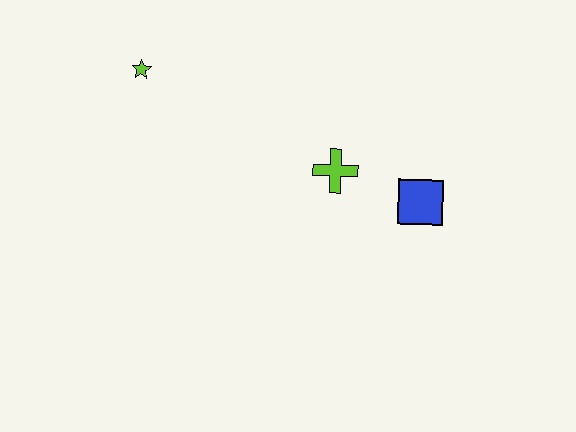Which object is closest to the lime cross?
The blue square is closest to the lime cross.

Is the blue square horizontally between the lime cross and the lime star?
No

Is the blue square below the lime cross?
Yes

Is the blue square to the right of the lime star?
Yes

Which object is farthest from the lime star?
The blue square is farthest from the lime star.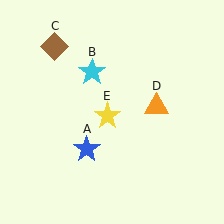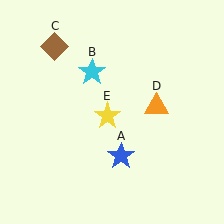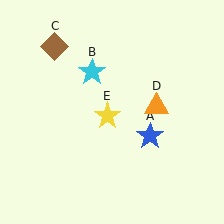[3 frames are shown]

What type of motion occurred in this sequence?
The blue star (object A) rotated counterclockwise around the center of the scene.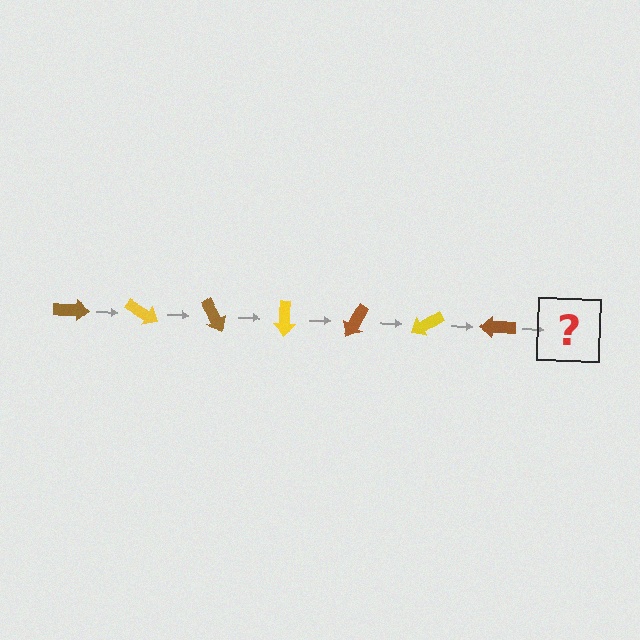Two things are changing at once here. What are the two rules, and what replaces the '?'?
The two rules are that it rotates 30 degrees each step and the color cycles through brown and yellow. The '?' should be a yellow arrow, rotated 210 degrees from the start.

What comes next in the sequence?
The next element should be a yellow arrow, rotated 210 degrees from the start.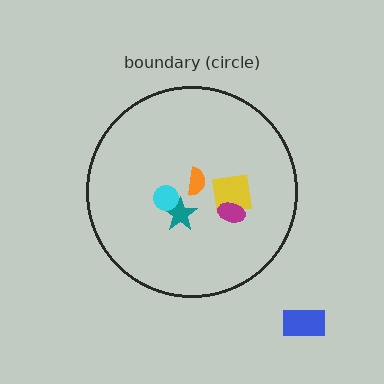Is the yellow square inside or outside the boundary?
Inside.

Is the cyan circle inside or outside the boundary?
Inside.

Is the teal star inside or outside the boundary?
Inside.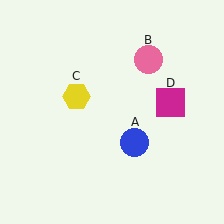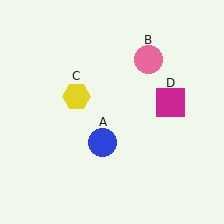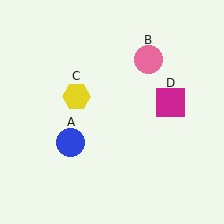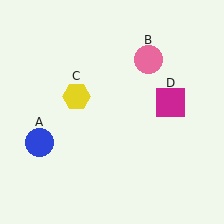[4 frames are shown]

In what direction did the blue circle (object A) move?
The blue circle (object A) moved left.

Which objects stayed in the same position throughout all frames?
Pink circle (object B) and yellow hexagon (object C) and magenta square (object D) remained stationary.